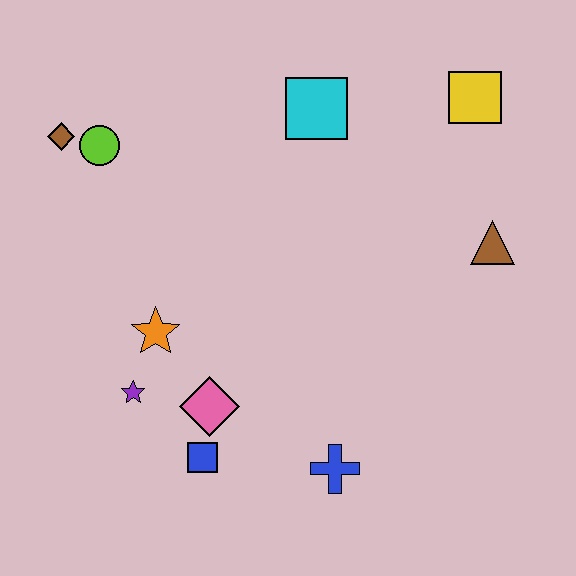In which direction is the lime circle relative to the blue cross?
The lime circle is above the blue cross.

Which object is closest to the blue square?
The pink diamond is closest to the blue square.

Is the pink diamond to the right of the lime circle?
Yes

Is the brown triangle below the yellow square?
Yes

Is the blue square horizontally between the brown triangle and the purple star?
Yes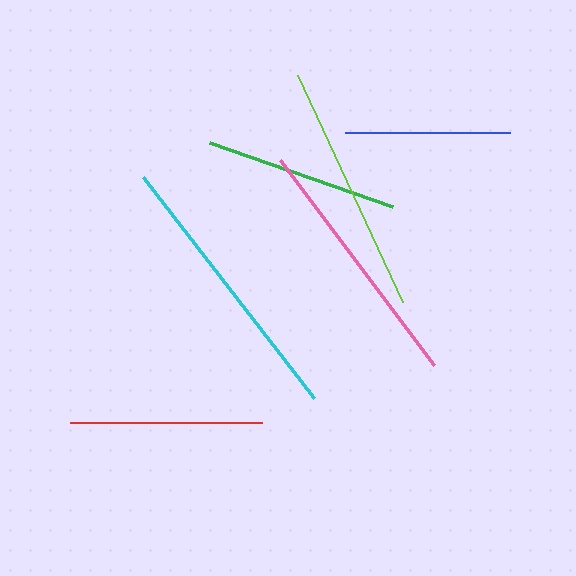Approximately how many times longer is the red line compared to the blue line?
The red line is approximately 1.2 times the length of the blue line.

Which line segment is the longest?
The cyan line is the longest at approximately 279 pixels.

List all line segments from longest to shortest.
From longest to shortest: cyan, pink, lime, green, red, blue.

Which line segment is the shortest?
The blue line is the shortest at approximately 165 pixels.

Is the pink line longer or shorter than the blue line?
The pink line is longer than the blue line.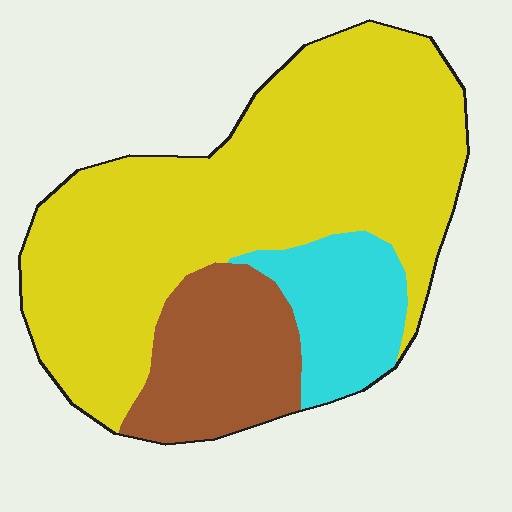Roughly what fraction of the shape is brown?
Brown takes up about one fifth (1/5) of the shape.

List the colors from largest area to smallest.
From largest to smallest: yellow, brown, cyan.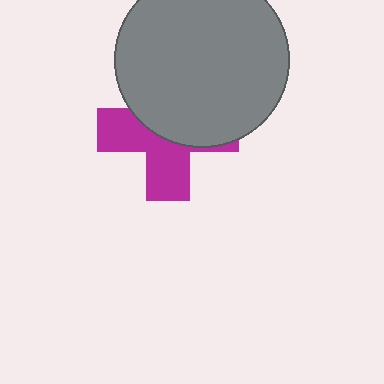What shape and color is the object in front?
The object in front is a gray circle.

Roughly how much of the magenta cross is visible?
About half of it is visible (roughly 47%).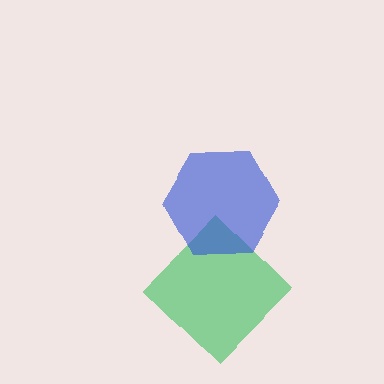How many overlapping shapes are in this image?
There are 2 overlapping shapes in the image.